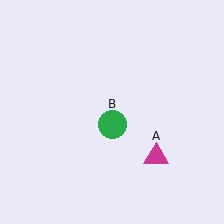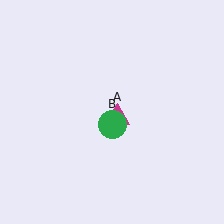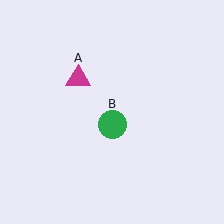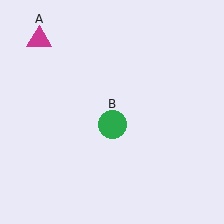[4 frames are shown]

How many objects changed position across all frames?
1 object changed position: magenta triangle (object A).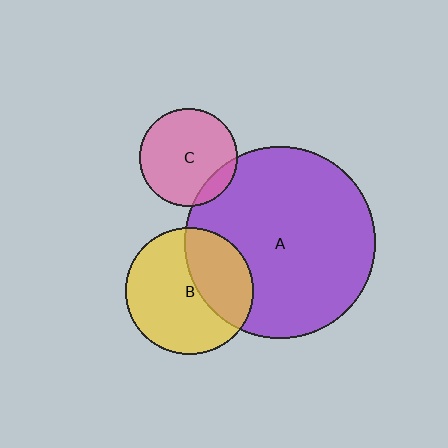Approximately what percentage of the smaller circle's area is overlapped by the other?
Approximately 10%.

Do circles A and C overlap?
Yes.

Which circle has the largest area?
Circle A (purple).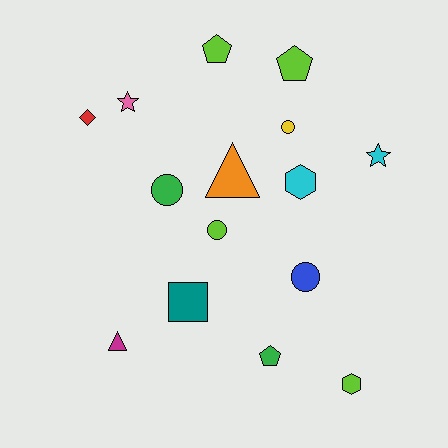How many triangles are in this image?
There are 2 triangles.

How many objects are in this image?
There are 15 objects.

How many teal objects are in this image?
There is 1 teal object.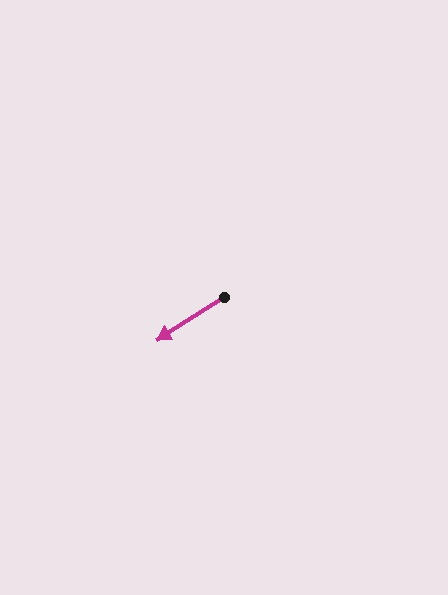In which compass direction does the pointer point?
Southwest.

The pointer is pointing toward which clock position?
Roughly 8 o'clock.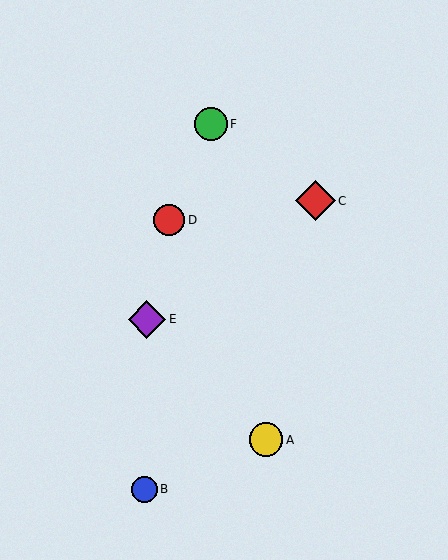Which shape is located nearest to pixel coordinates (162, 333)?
The purple diamond (labeled E) at (147, 319) is nearest to that location.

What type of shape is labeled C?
Shape C is a red diamond.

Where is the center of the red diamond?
The center of the red diamond is at (315, 201).